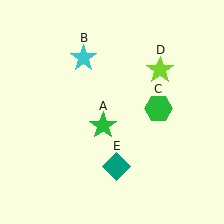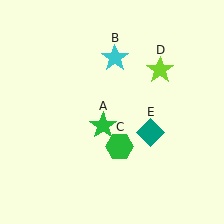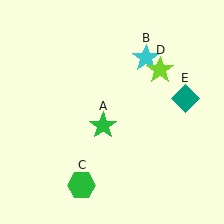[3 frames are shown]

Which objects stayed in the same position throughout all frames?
Green star (object A) and lime star (object D) remained stationary.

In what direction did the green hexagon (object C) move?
The green hexagon (object C) moved down and to the left.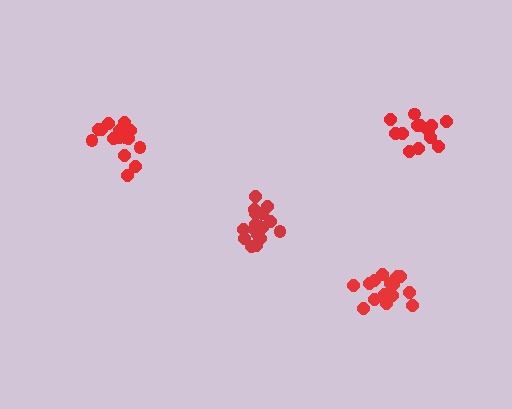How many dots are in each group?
Group 1: 14 dots, Group 2: 19 dots, Group 3: 17 dots, Group 4: 17 dots (67 total).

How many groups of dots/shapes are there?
There are 4 groups.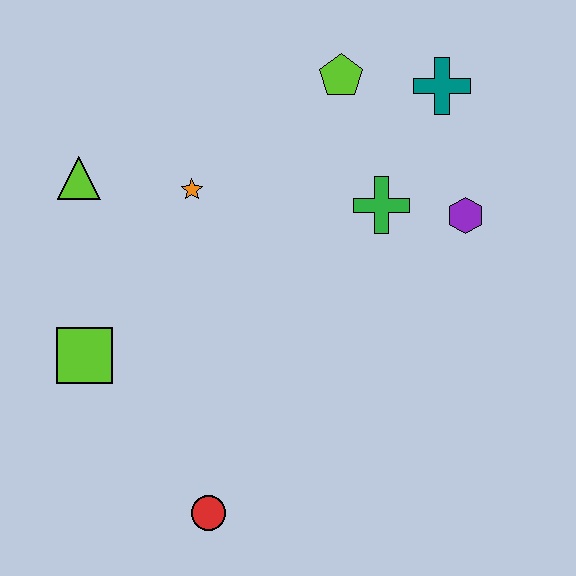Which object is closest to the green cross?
The purple hexagon is closest to the green cross.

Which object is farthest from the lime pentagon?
The red circle is farthest from the lime pentagon.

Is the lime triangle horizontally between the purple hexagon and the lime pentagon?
No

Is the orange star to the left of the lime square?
No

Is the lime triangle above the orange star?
Yes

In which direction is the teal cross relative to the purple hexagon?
The teal cross is above the purple hexagon.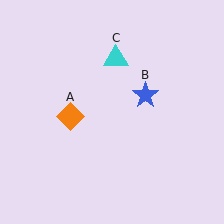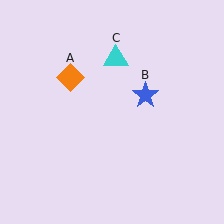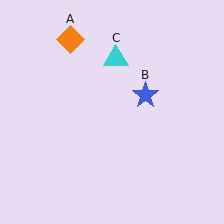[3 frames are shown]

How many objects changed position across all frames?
1 object changed position: orange diamond (object A).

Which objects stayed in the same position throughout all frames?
Blue star (object B) and cyan triangle (object C) remained stationary.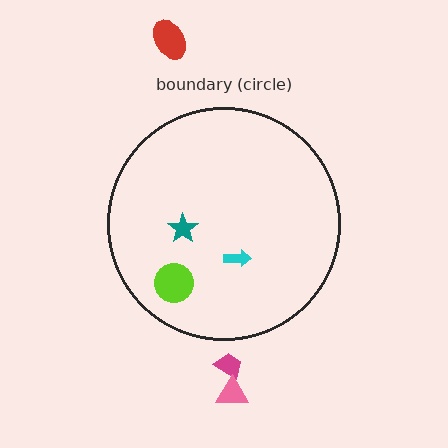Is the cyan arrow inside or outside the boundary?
Inside.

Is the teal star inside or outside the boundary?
Inside.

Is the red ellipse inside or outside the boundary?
Outside.